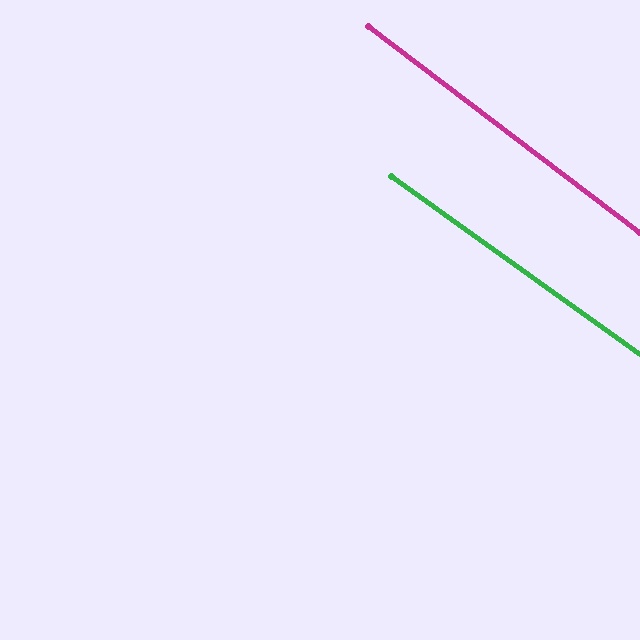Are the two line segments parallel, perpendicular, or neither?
Parallel — their directions differ by only 1.6°.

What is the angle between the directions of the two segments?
Approximately 2 degrees.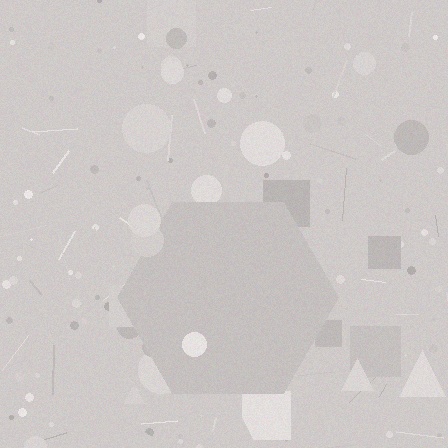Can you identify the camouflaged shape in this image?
The camouflaged shape is a hexagon.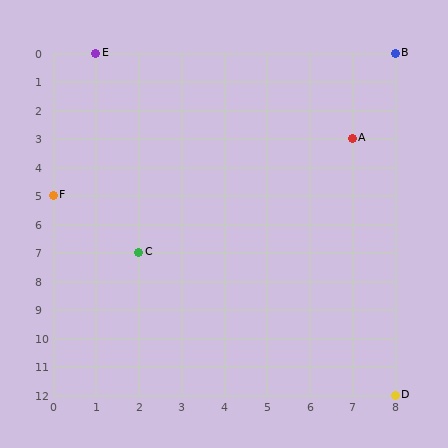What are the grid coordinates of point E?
Point E is at grid coordinates (1, 0).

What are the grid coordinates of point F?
Point F is at grid coordinates (0, 5).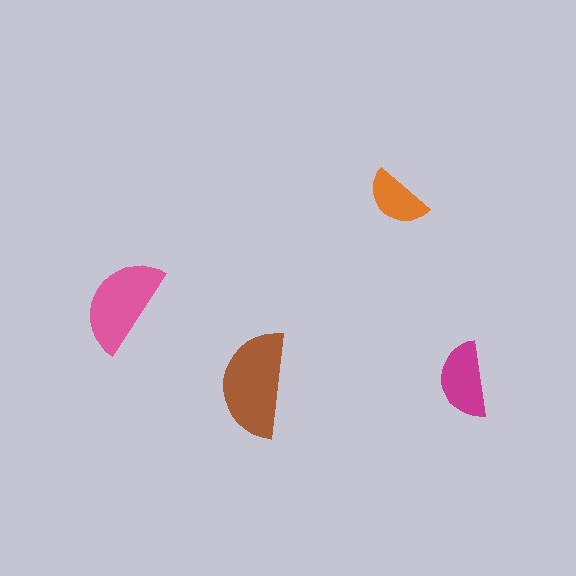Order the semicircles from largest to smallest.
the brown one, the pink one, the magenta one, the orange one.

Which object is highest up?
The orange semicircle is topmost.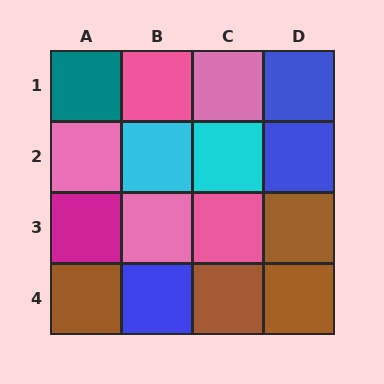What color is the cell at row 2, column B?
Cyan.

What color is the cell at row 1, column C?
Pink.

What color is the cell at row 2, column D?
Blue.